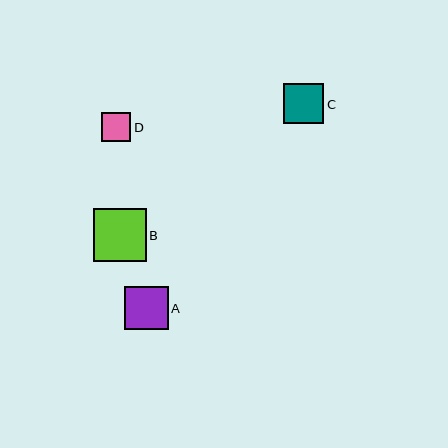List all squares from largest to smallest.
From largest to smallest: B, A, C, D.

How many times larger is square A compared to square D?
Square A is approximately 1.5 times the size of square D.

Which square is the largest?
Square B is the largest with a size of approximately 53 pixels.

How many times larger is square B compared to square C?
Square B is approximately 1.3 times the size of square C.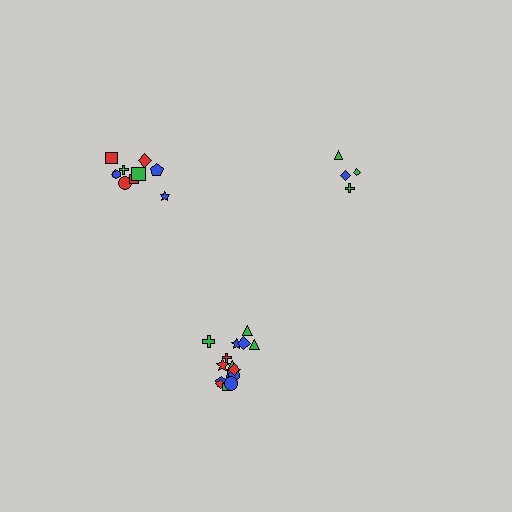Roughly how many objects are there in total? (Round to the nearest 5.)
Roughly 30 objects in total.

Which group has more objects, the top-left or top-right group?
The top-left group.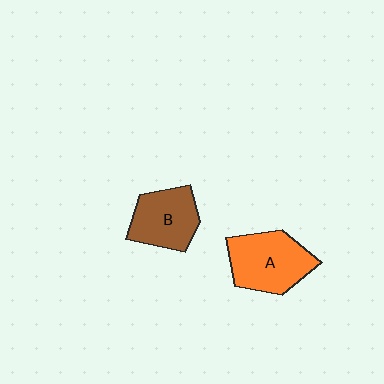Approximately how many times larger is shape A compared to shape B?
Approximately 1.2 times.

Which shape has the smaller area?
Shape B (brown).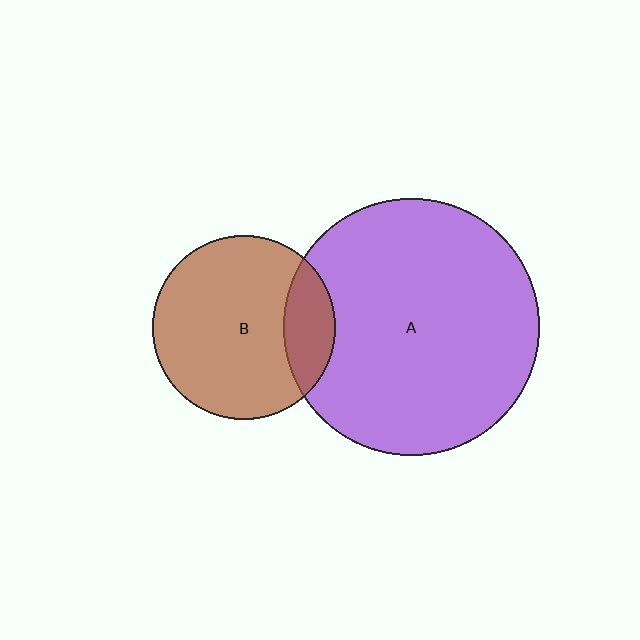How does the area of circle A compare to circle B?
Approximately 2.0 times.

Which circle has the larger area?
Circle A (purple).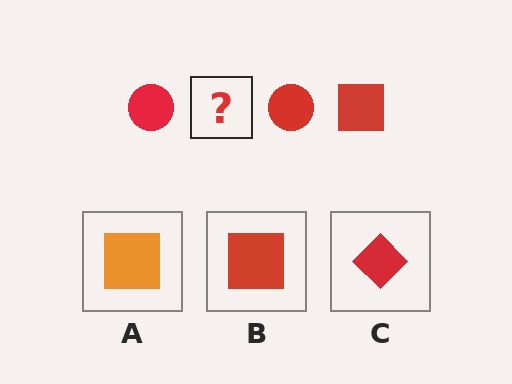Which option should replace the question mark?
Option B.